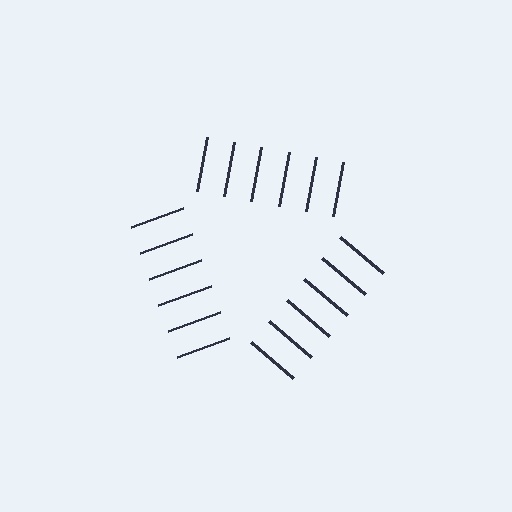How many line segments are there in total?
18 — 6 along each of the 3 edges.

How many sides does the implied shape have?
3 sides — the line-ends trace a triangle.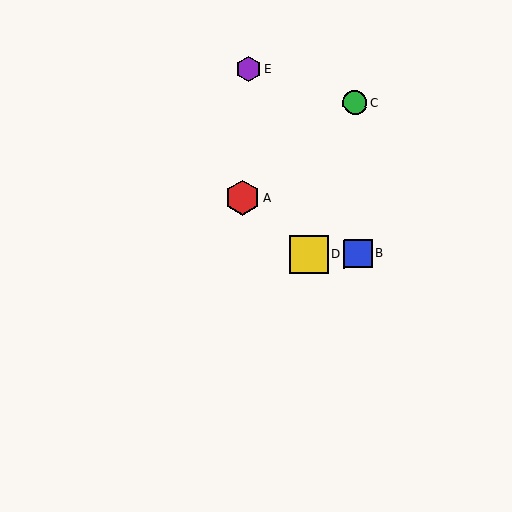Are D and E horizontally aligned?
No, D is at y≈255 and E is at y≈69.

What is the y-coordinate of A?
Object A is at y≈198.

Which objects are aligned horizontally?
Objects B, D are aligned horizontally.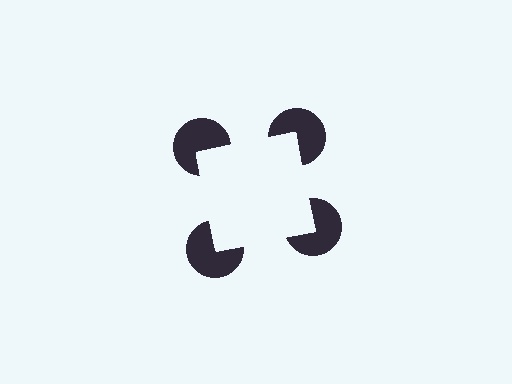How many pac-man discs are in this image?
There are 4 — one at each vertex of the illusory square.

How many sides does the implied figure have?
4 sides.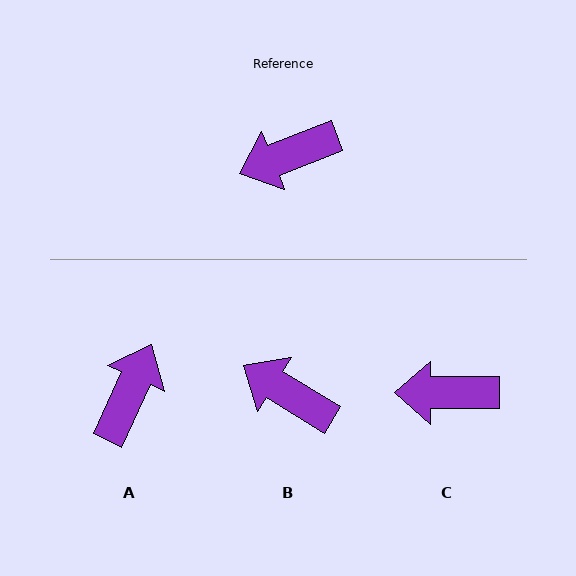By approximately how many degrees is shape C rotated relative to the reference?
Approximately 21 degrees clockwise.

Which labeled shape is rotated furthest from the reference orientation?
A, about 136 degrees away.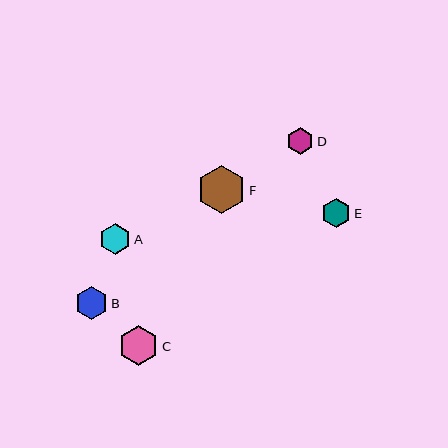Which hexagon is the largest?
Hexagon F is the largest with a size of approximately 48 pixels.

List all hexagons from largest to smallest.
From largest to smallest: F, C, B, A, E, D.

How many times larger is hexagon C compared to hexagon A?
Hexagon C is approximately 1.3 times the size of hexagon A.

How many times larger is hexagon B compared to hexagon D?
Hexagon B is approximately 1.2 times the size of hexagon D.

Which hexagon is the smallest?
Hexagon D is the smallest with a size of approximately 27 pixels.